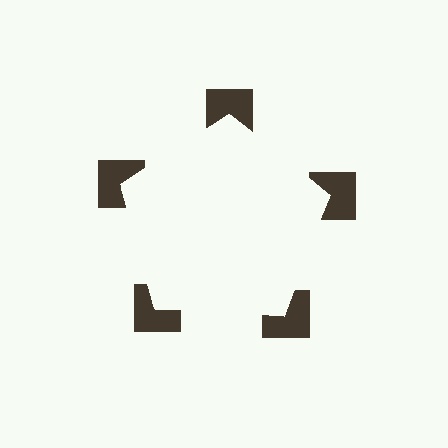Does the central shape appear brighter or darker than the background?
It typically appears slightly brighter than the background, even though no actual brightness change is drawn.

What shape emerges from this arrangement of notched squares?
An illusory pentagon — its edges are inferred from the aligned wedge cuts in the notched squares, not physically drawn.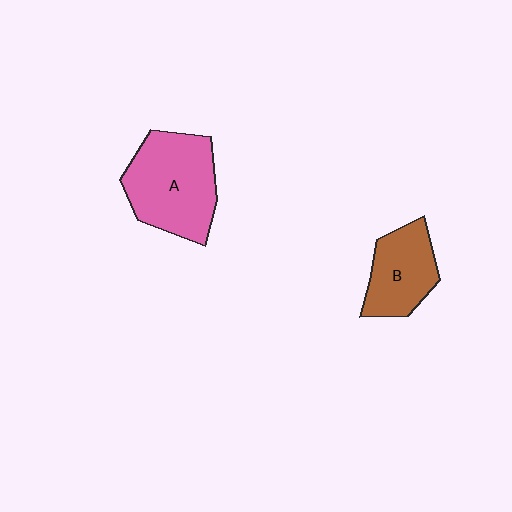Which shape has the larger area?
Shape A (pink).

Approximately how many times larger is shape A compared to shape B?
Approximately 1.5 times.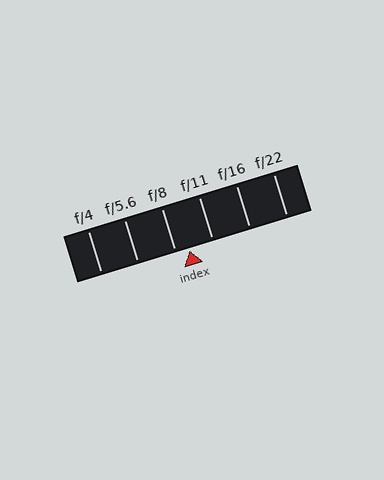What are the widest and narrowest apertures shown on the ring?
The widest aperture shown is f/4 and the narrowest is f/22.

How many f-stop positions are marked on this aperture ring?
There are 6 f-stop positions marked.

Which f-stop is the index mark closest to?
The index mark is closest to f/8.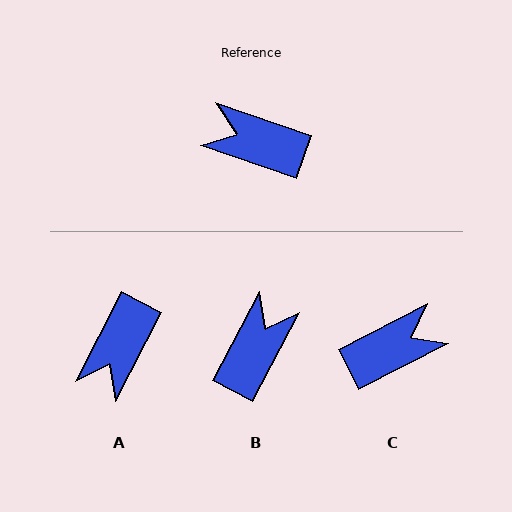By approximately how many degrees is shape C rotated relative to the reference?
Approximately 134 degrees clockwise.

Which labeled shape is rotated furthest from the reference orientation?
C, about 134 degrees away.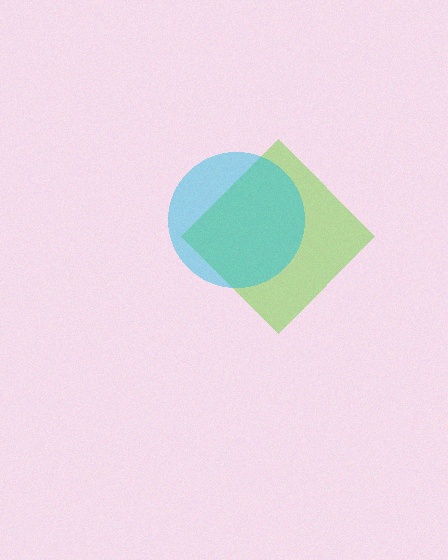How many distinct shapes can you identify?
There are 2 distinct shapes: a lime diamond, a cyan circle.